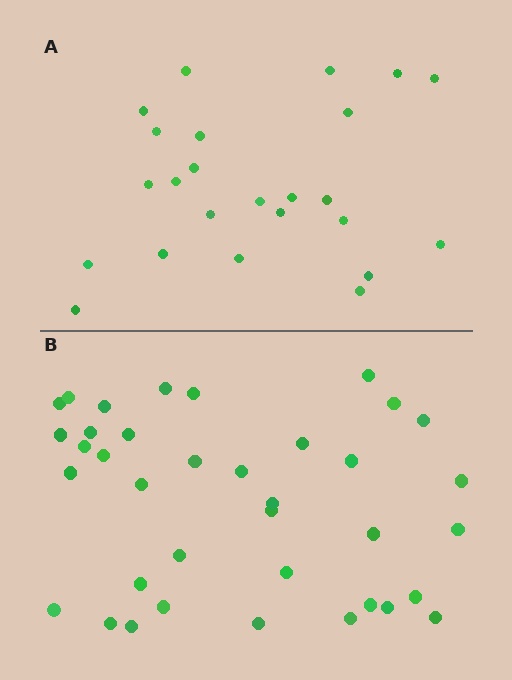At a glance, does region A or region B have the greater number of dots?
Region B (the bottom region) has more dots.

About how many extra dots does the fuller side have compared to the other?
Region B has approximately 15 more dots than region A.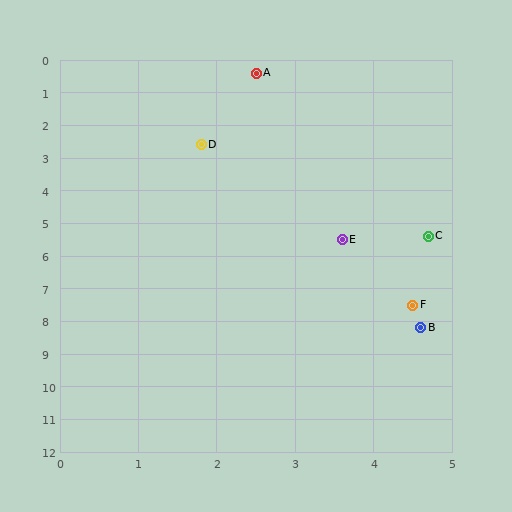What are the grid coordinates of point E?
Point E is at approximately (3.6, 5.5).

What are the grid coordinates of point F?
Point F is at approximately (4.5, 7.5).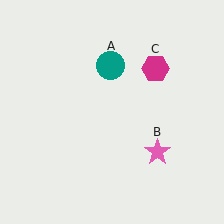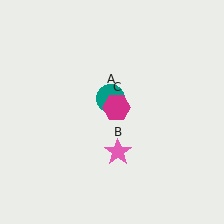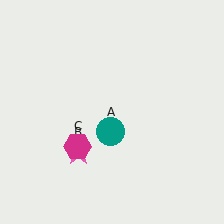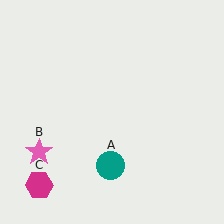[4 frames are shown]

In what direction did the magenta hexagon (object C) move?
The magenta hexagon (object C) moved down and to the left.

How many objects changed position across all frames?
3 objects changed position: teal circle (object A), pink star (object B), magenta hexagon (object C).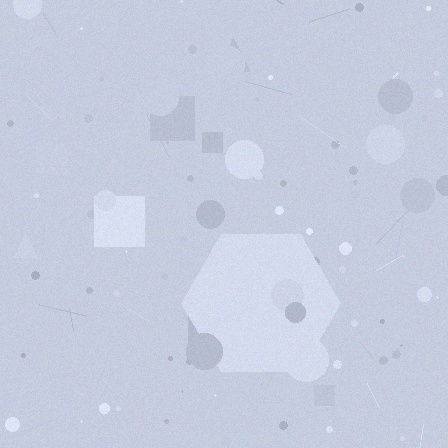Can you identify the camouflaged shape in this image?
The camouflaged shape is a hexagon.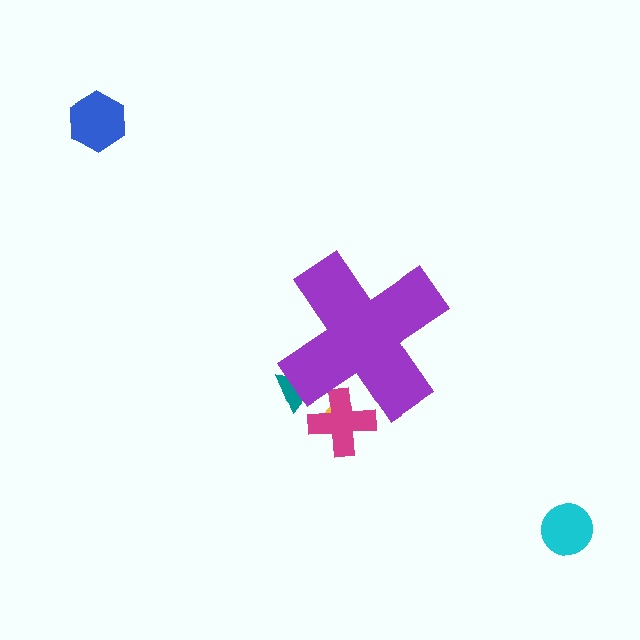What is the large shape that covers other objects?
A purple cross.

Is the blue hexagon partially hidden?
No, the blue hexagon is fully visible.